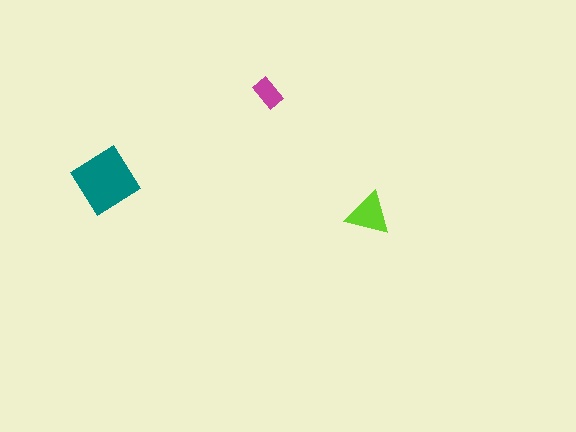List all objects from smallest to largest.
The magenta rectangle, the lime triangle, the teal diamond.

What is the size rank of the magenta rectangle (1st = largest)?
3rd.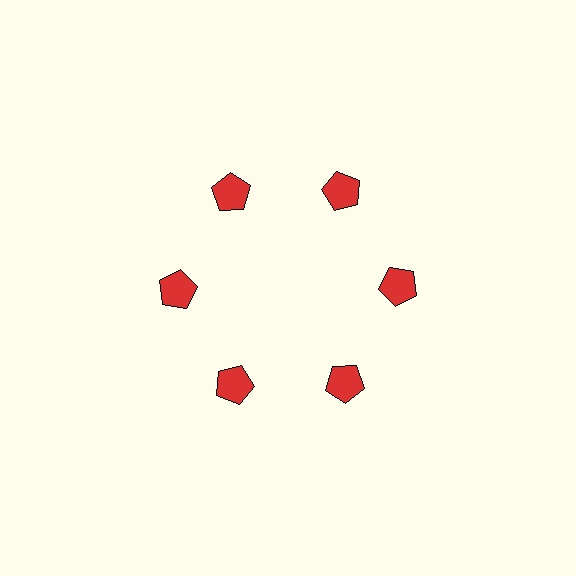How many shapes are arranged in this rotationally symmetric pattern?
There are 6 shapes, arranged in 6 groups of 1.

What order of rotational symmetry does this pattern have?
This pattern has 6-fold rotational symmetry.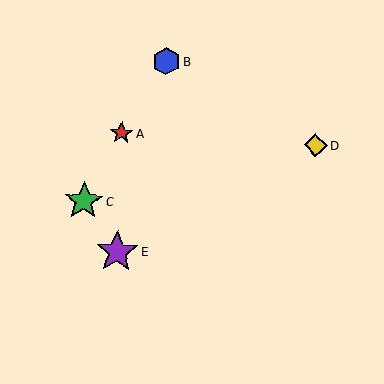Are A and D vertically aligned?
No, A is at x≈121 and D is at x≈316.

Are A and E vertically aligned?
Yes, both are at x≈121.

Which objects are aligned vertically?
Objects A, E are aligned vertically.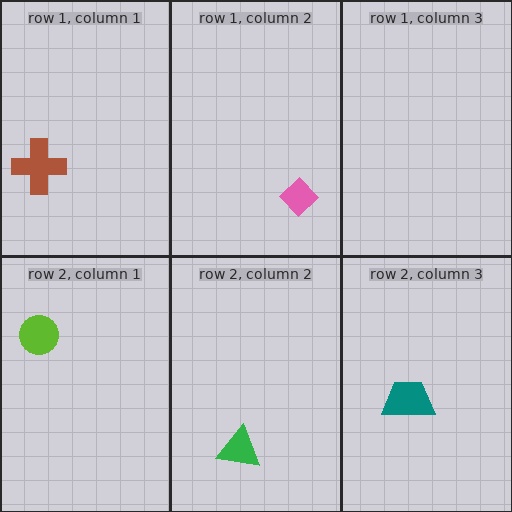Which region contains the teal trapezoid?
The row 2, column 3 region.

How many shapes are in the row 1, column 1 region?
1.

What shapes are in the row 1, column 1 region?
The brown cross.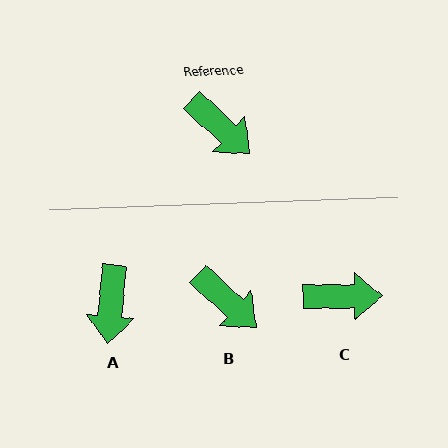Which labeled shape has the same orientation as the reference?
B.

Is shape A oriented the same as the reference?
No, it is off by about 53 degrees.